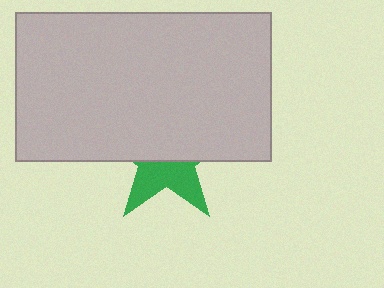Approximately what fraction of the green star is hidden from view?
Roughly 58% of the green star is hidden behind the light gray rectangle.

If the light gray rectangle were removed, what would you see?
You would see the complete green star.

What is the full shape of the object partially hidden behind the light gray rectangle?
The partially hidden object is a green star.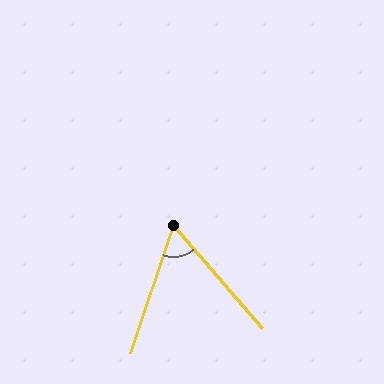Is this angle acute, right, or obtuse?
It is acute.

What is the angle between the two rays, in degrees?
Approximately 59 degrees.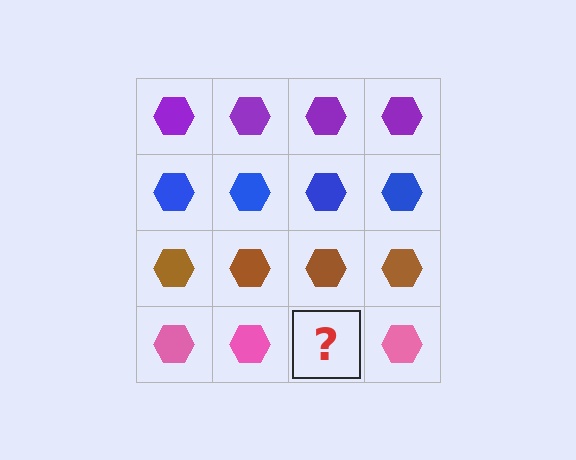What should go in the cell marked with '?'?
The missing cell should contain a pink hexagon.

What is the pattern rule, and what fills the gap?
The rule is that each row has a consistent color. The gap should be filled with a pink hexagon.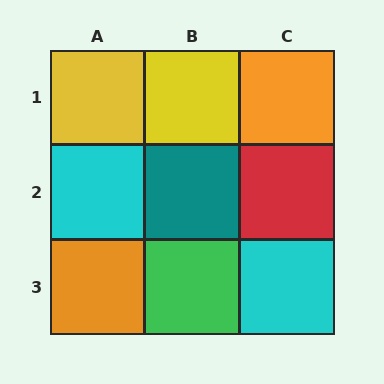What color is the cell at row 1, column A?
Yellow.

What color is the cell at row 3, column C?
Cyan.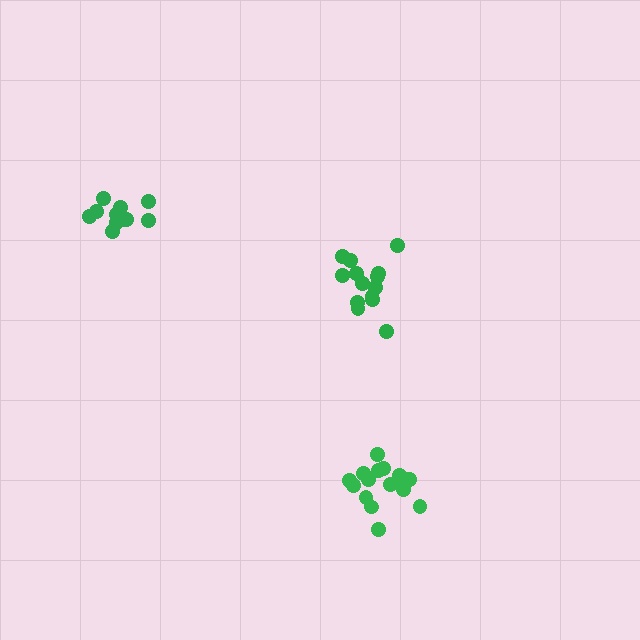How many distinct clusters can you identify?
There are 3 distinct clusters.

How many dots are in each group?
Group 1: 14 dots, Group 2: 17 dots, Group 3: 11 dots (42 total).